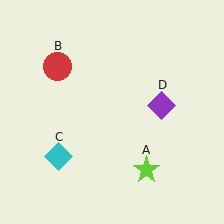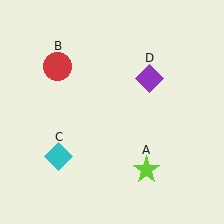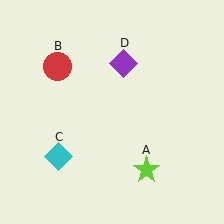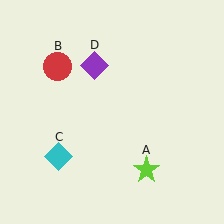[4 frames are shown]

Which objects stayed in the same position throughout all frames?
Lime star (object A) and red circle (object B) and cyan diamond (object C) remained stationary.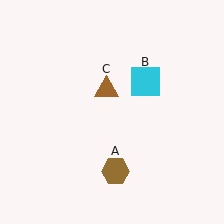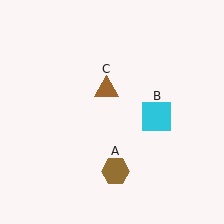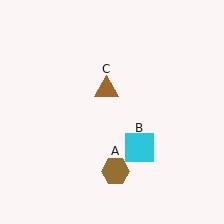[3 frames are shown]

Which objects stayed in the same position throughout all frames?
Brown hexagon (object A) and brown triangle (object C) remained stationary.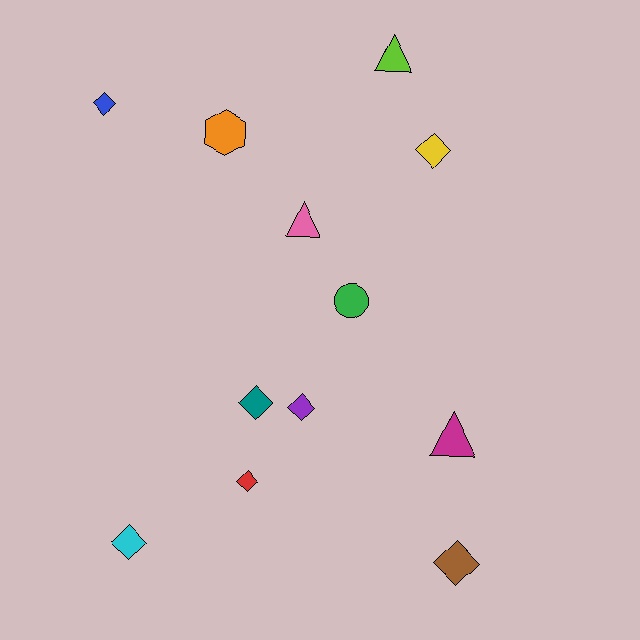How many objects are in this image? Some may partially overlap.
There are 12 objects.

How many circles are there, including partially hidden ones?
There is 1 circle.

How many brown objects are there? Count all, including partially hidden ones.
There is 1 brown object.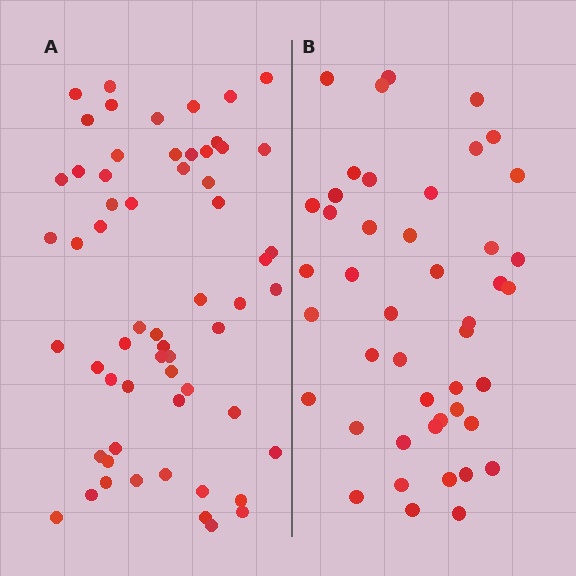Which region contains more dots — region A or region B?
Region A (the left region) has more dots.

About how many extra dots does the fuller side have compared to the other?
Region A has approximately 15 more dots than region B.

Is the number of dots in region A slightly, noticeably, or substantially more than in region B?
Region A has noticeably more, but not dramatically so. The ratio is roughly 1.3 to 1.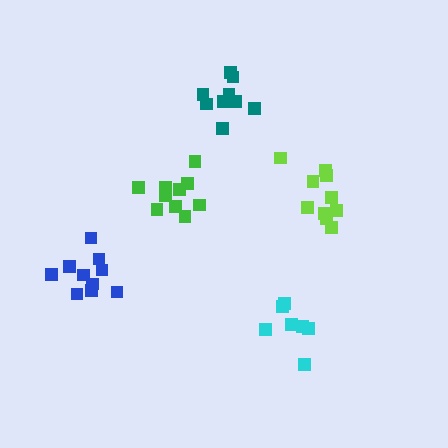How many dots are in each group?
Group 1: 7 dots, Group 2: 9 dots, Group 3: 10 dots, Group 4: 10 dots, Group 5: 10 dots (46 total).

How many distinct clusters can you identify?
There are 5 distinct clusters.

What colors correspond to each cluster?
The clusters are colored: cyan, teal, blue, green, lime.